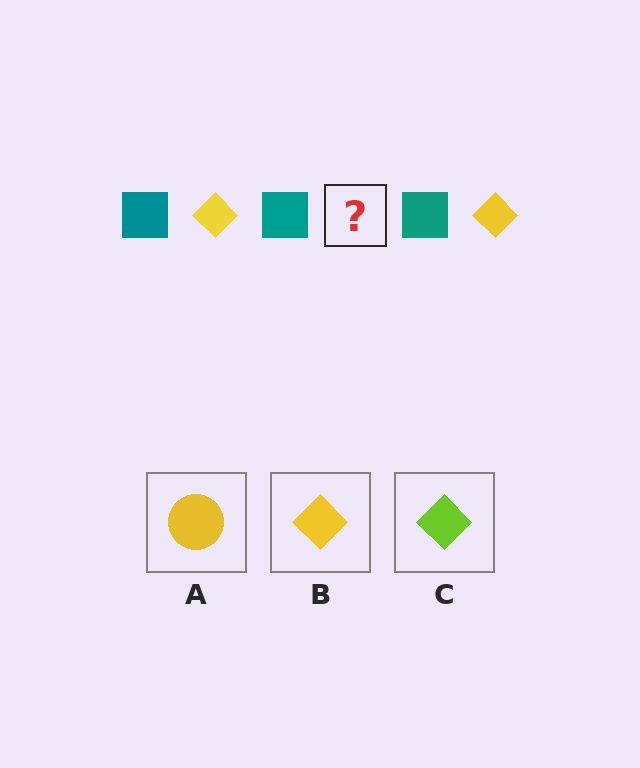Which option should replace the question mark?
Option B.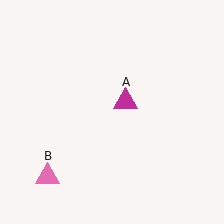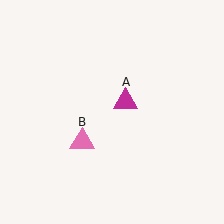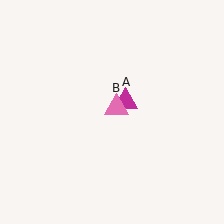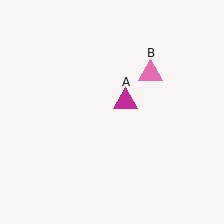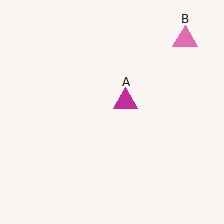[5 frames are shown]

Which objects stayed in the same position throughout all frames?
Magenta triangle (object A) remained stationary.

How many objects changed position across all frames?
1 object changed position: pink triangle (object B).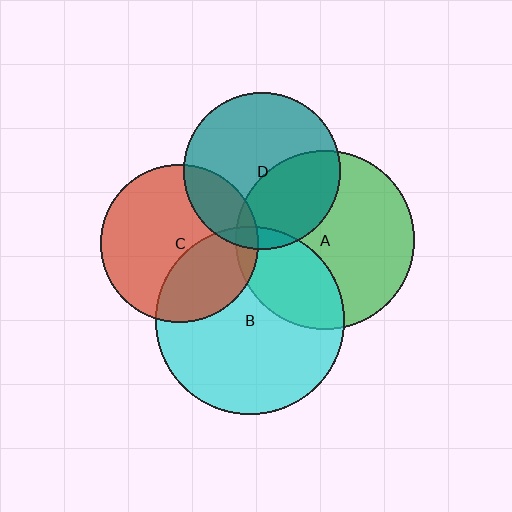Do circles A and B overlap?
Yes.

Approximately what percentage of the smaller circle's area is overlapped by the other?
Approximately 30%.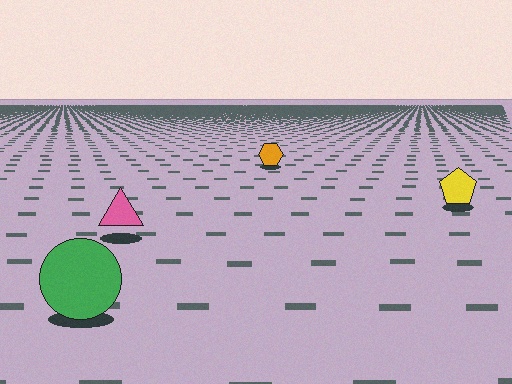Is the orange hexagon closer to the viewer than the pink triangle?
No. The pink triangle is closer — you can tell from the texture gradient: the ground texture is coarser near it.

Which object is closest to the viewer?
The green circle is closest. The texture marks near it are larger and more spread out.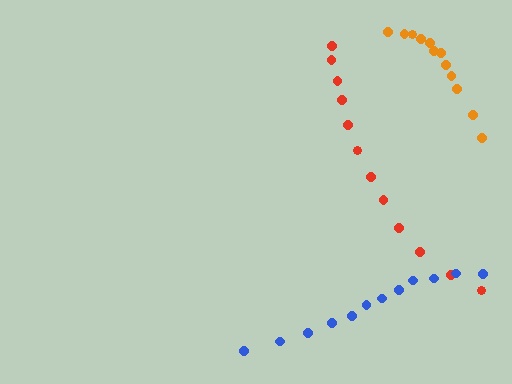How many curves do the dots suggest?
There are 3 distinct paths.